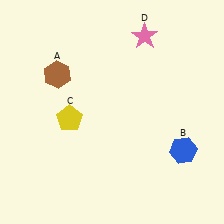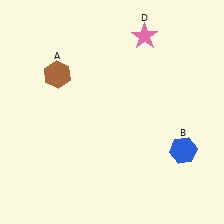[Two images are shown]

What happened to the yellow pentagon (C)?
The yellow pentagon (C) was removed in Image 2. It was in the bottom-left area of Image 1.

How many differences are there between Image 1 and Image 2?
There is 1 difference between the two images.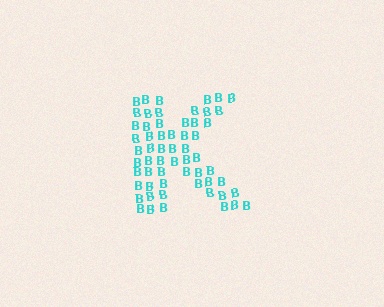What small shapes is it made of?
It is made of small letter B's.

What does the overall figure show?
The overall figure shows the letter K.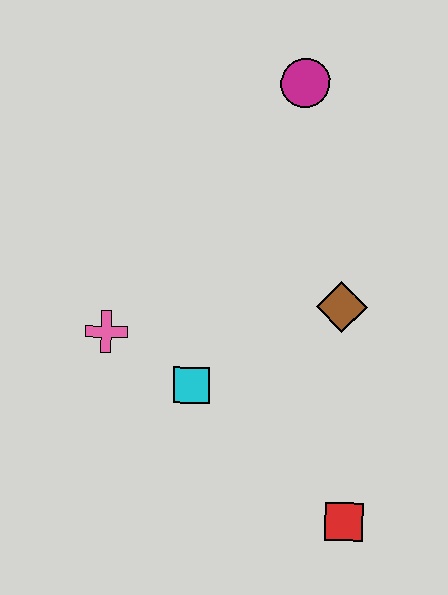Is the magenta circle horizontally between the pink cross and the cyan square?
No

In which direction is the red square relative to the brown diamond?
The red square is below the brown diamond.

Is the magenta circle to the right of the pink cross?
Yes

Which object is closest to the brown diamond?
The cyan square is closest to the brown diamond.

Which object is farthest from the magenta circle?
The red square is farthest from the magenta circle.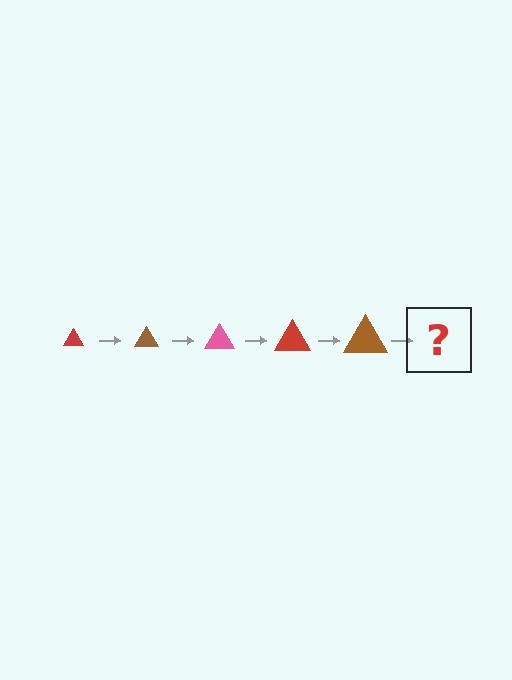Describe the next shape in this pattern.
It should be a pink triangle, larger than the previous one.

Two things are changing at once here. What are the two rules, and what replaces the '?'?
The two rules are that the triangle grows larger each step and the color cycles through red, brown, and pink. The '?' should be a pink triangle, larger than the previous one.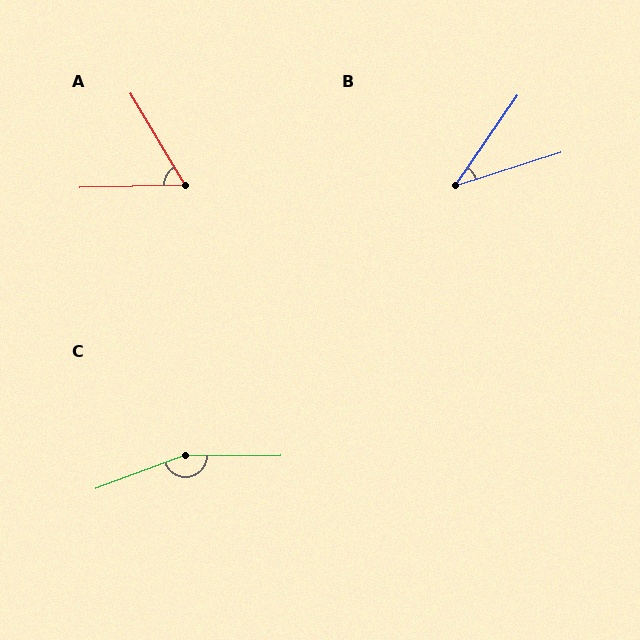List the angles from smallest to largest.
B (38°), A (61°), C (160°).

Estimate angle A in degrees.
Approximately 61 degrees.